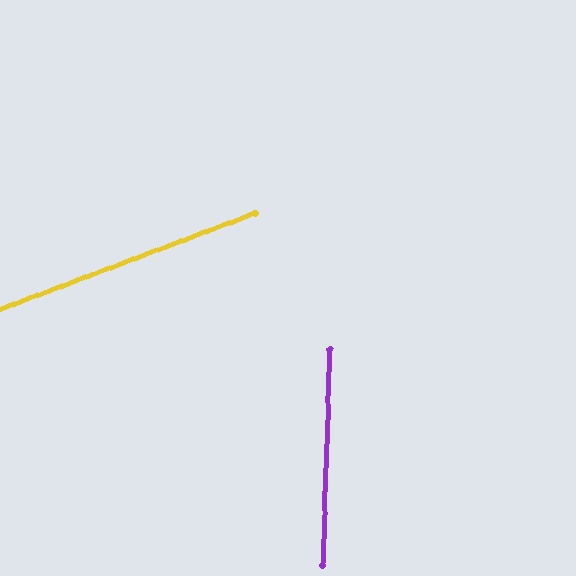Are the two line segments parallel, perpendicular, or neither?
Neither parallel nor perpendicular — they differ by about 68°.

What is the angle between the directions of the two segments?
Approximately 68 degrees.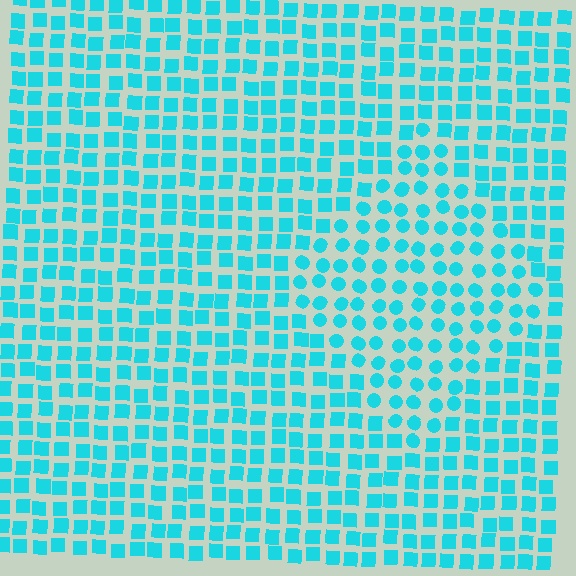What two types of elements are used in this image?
The image uses circles inside the diamond region and squares outside it.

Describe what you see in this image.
The image is filled with small cyan elements arranged in a uniform grid. A diamond-shaped region contains circles, while the surrounding area contains squares. The boundary is defined purely by the change in element shape.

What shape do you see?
I see a diamond.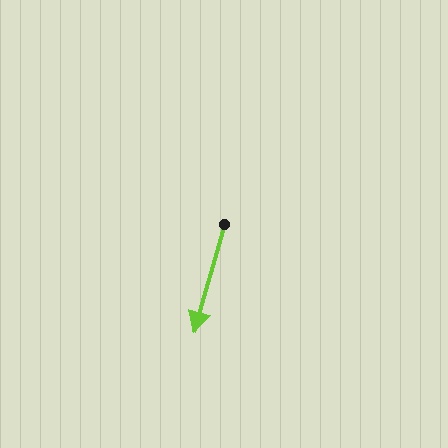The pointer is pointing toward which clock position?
Roughly 7 o'clock.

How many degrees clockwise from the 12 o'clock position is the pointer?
Approximately 196 degrees.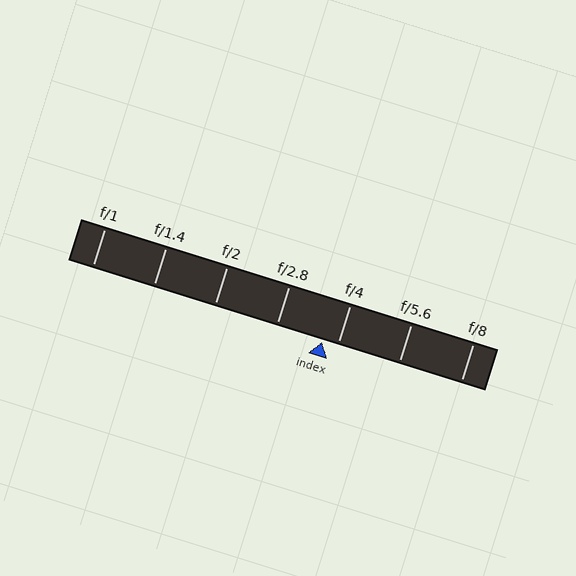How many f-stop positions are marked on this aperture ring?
There are 7 f-stop positions marked.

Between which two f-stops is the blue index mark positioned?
The index mark is between f/2.8 and f/4.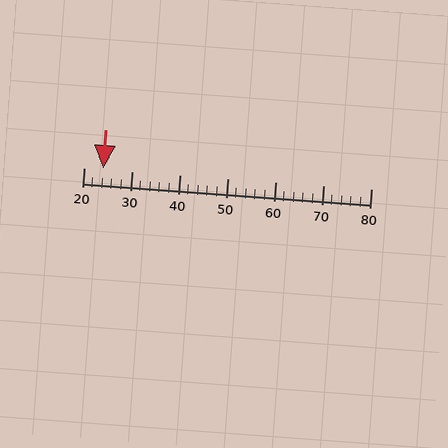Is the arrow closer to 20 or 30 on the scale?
The arrow is closer to 20.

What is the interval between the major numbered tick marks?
The major tick marks are spaced 10 units apart.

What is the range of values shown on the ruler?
The ruler shows values from 20 to 80.